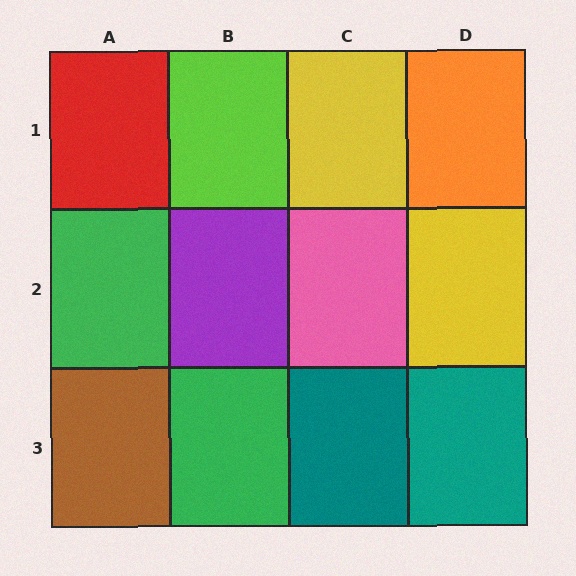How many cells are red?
1 cell is red.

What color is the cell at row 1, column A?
Red.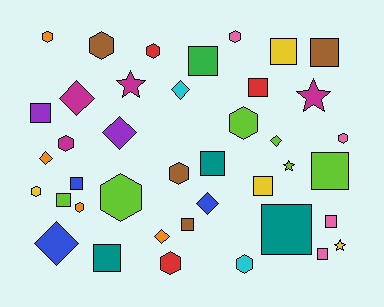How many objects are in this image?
There are 40 objects.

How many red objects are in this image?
There are 3 red objects.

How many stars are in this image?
There are 4 stars.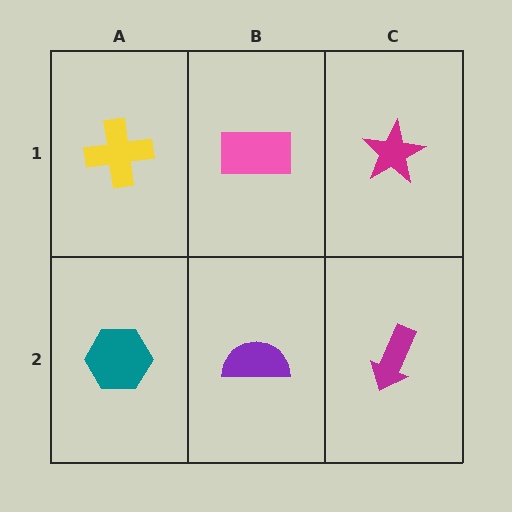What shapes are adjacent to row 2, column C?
A magenta star (row 1, column C), a purple semicircle (row 2, column B).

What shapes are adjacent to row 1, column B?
A purple semicircle (row 2, column B), a yellow cross (row 1, column A), a magenta star (row 1, column C).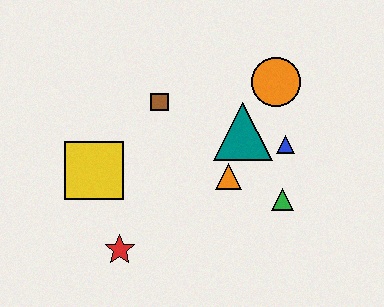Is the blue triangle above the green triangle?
Yes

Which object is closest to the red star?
The yellow square is closest to the red star.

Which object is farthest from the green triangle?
The yellow square is farthest from the green triangle.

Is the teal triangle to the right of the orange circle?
No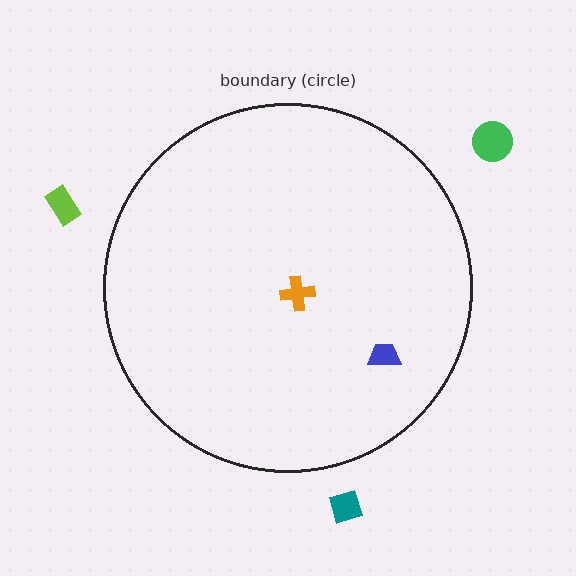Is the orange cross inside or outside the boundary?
Inside.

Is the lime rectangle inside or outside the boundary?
Outside.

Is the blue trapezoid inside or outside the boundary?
Inside.